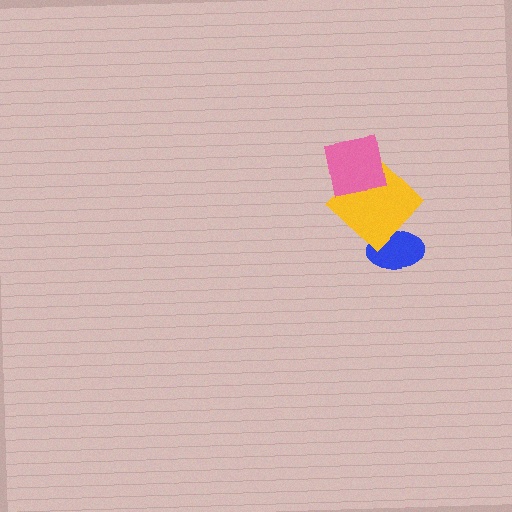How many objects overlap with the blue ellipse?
1 object overlaps with the blue ellipse.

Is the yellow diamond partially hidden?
Yes, it is partially covered by another shape.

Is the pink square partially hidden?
No, no other shape covers it.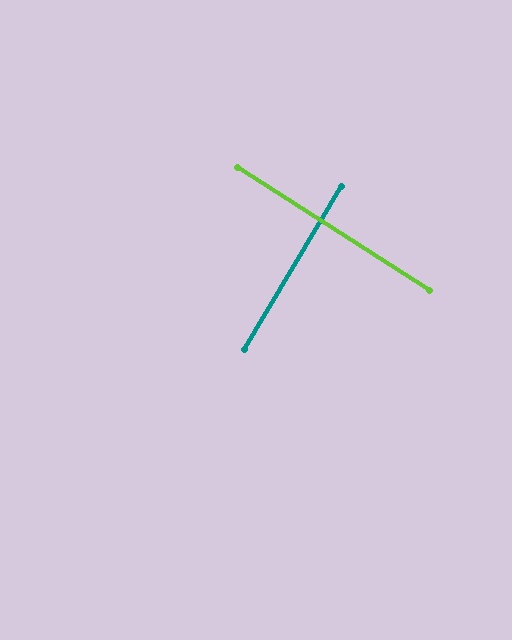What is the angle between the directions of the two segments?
Approximately 88 degrees.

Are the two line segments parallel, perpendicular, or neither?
Perpendicular — they meet at approximately 88°.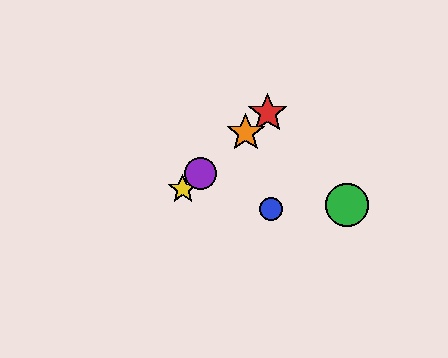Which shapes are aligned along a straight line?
The red star, the yellow star, the purple circle, the orange star are aligned along a straight line.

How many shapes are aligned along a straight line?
4 shapes (the red star, the yellow star, the purple circle, the orange star) are aligned along a straight line.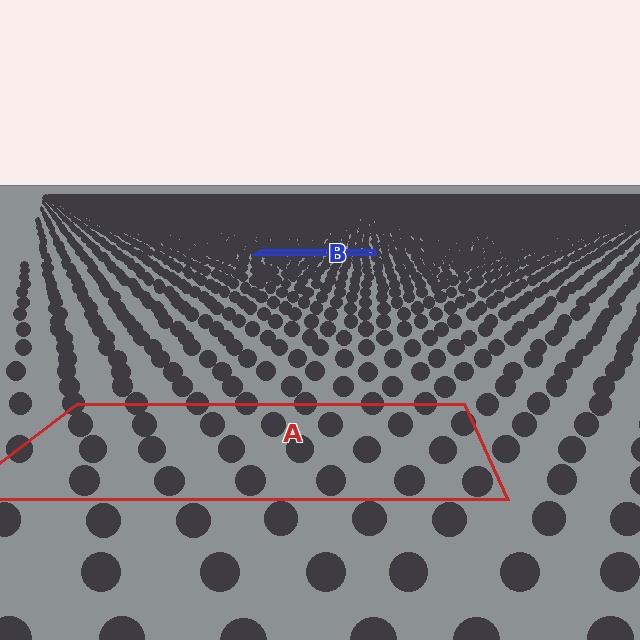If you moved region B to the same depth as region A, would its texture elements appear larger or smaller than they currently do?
They would appear larger. At a closer depth, the same texture elements are projected at a bigger on-screen size.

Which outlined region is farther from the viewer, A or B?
Region B is farther from the viewer — the texture elements inside it appear smaller and more densely packed.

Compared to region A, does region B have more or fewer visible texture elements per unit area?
Region B has more texture elements per unit area — they are packed more densely because it is farther away.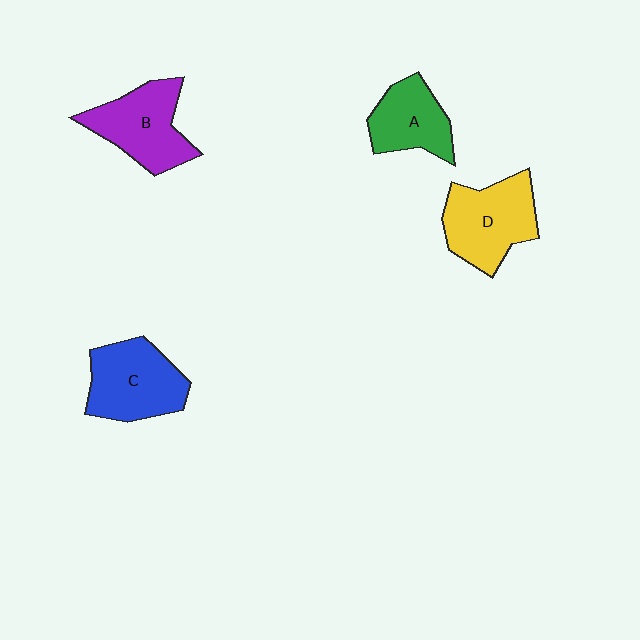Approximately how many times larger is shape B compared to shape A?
Approximately 1.3 times.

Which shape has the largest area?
Shape D (yellow).